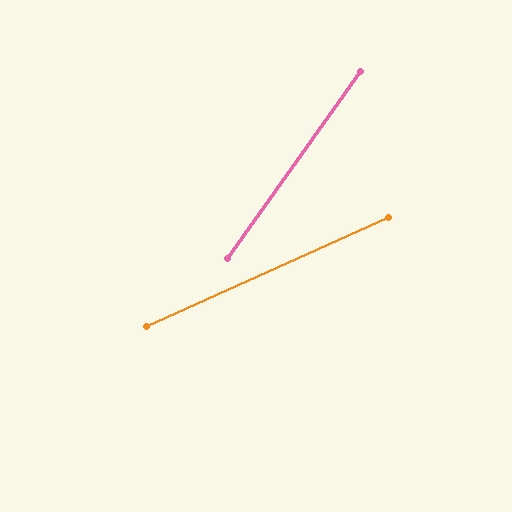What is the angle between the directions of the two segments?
Approximately 30 degrees.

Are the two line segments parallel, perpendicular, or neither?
Neither parallel nor perpendicular — they differ by about 30°.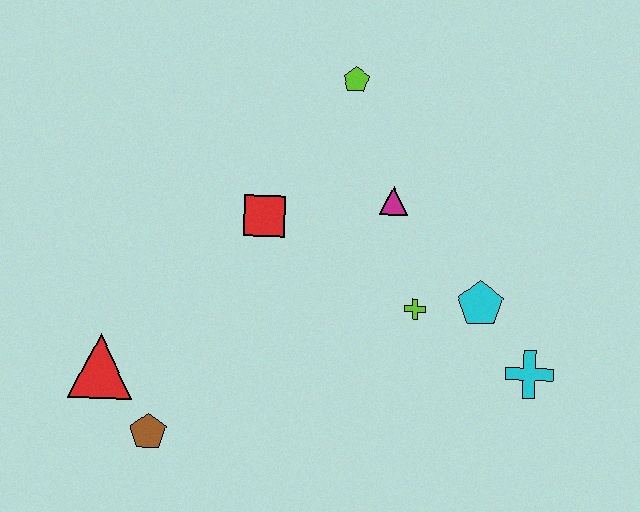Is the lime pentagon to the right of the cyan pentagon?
No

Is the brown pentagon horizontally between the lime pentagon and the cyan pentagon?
No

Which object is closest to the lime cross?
The cyan pentagon is closest to the lime cross.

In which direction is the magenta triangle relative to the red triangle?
The magenta triangle is to the right of the red triangle.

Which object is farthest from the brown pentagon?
The lime pentagon is farthest from the brown pentagon.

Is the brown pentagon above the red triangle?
No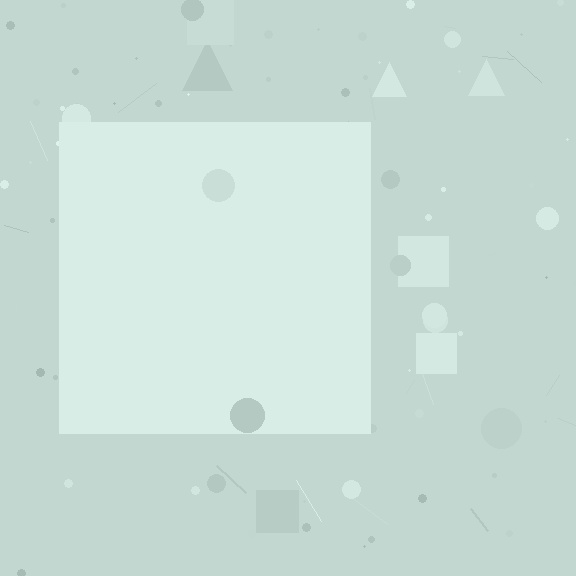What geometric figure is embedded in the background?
A square is embedded in the background.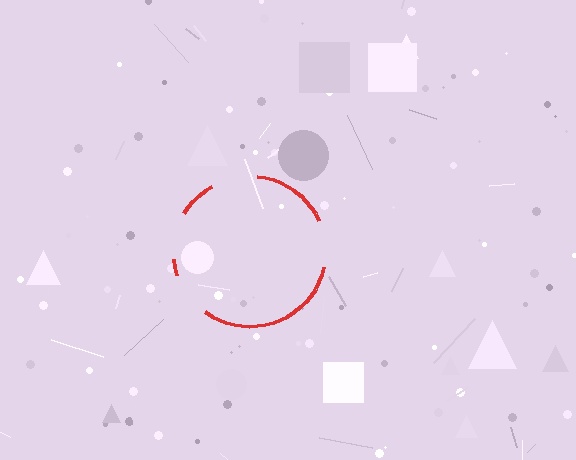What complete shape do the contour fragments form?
The contour fragments form a circle.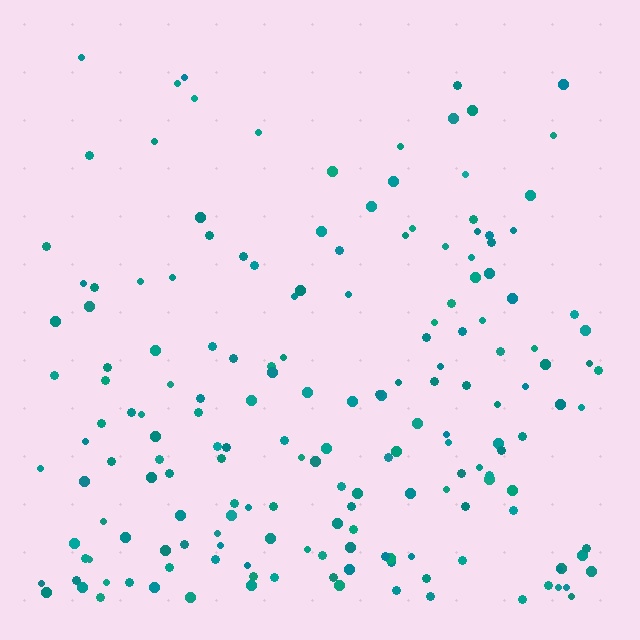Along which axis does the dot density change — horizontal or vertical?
Vertical.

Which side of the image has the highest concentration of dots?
The bottom.